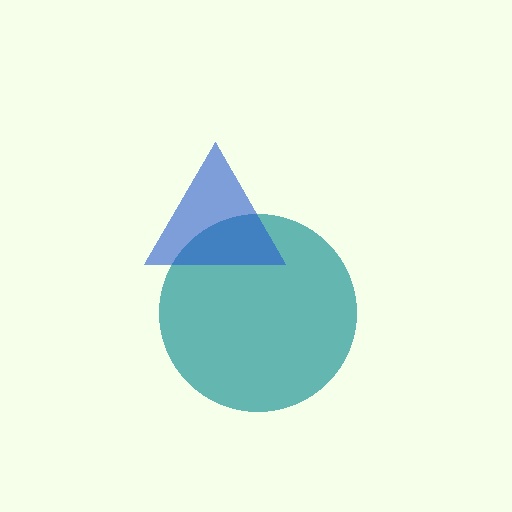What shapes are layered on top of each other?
The layered shapes are: a teal circle, a blue triangle.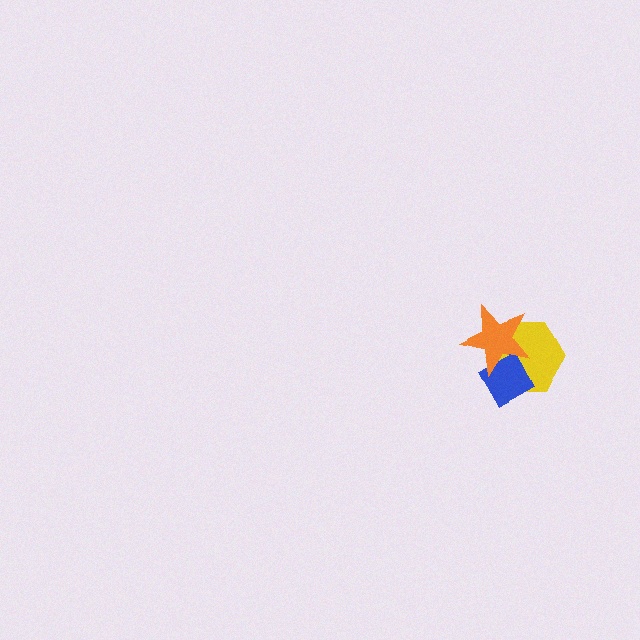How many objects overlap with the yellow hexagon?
2 objects overlap with the yellow hexagon.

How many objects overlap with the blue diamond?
2 objects overlap with the blue diamond.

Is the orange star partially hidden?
No, no other shape covers it.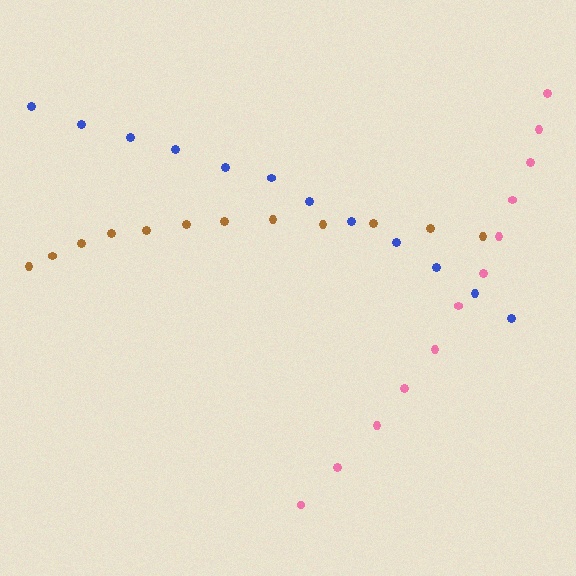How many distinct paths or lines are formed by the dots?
There are 3 distinct paths.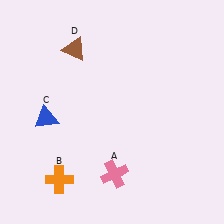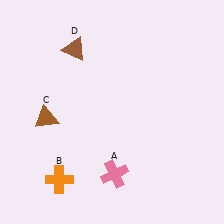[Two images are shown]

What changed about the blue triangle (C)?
In Image 1, C is blue. In Image 2, it changed to brown.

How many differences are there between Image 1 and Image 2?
There is 1 difference between the two images.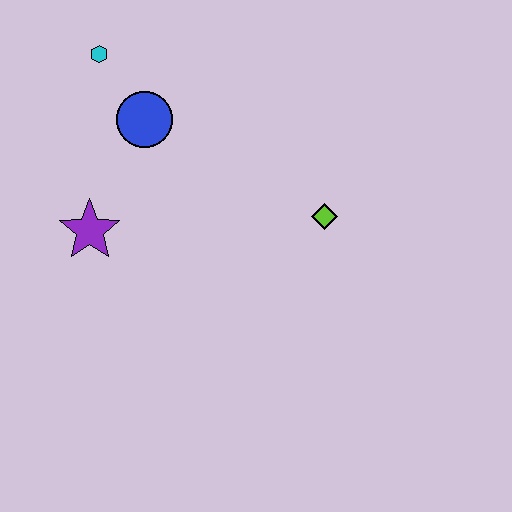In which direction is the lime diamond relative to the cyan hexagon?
The lime diamond is to the right of the cyan hexagon.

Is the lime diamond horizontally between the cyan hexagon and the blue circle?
No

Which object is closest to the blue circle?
The cyan hexagon is closest to the blue circle.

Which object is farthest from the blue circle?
The lime diamond is farthest from the blue circle.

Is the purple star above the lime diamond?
No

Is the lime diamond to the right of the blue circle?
Yes